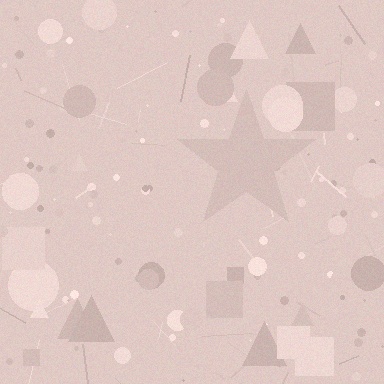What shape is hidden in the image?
A star is hidden in the image.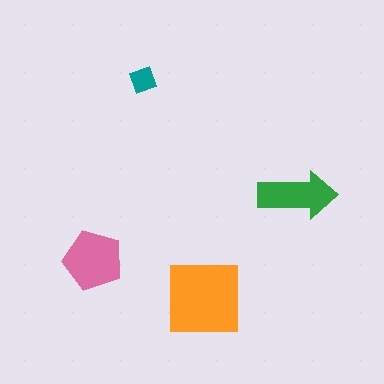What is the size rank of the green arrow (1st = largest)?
3rd.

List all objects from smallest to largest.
The teal diamond, the green arrow, the pink pentagon, the orange square.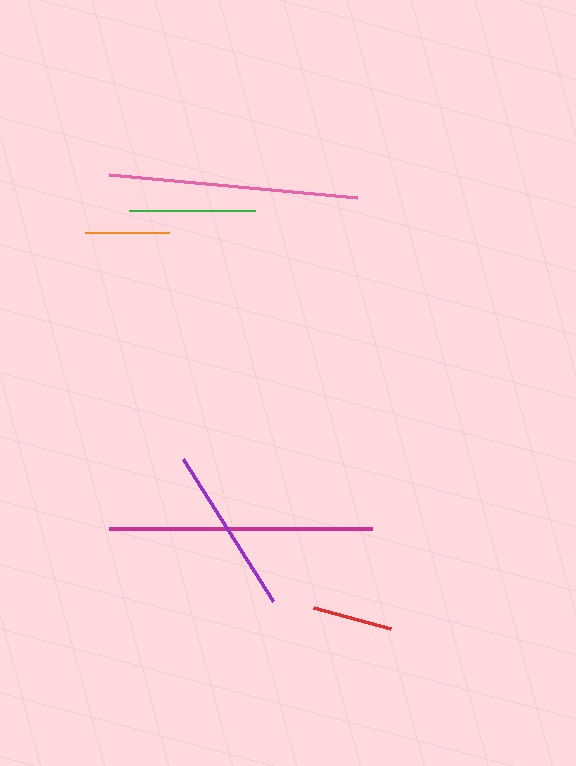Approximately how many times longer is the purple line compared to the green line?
The purple line is approximately 1.3 times the length of the green line.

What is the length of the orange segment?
The orange segment is approximately 84 pixels long.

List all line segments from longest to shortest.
From longest to shortest: magenta, pink, purple, green, orange, red.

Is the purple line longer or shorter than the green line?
The purple line is longer than the green line.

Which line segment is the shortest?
The red line is the shortest at approximately 80 pixels.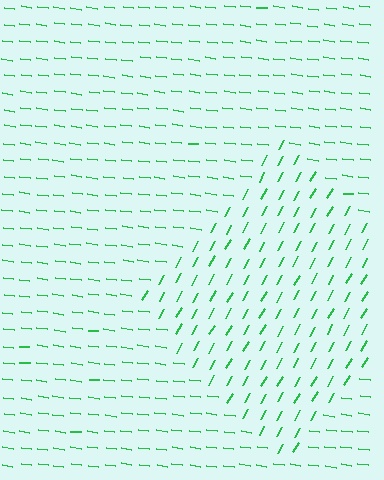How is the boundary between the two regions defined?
The boundary is defined purely by a change in line orientation (approximately 68 degrees difference). All lines are the same color and thickness.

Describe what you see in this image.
The image is filled with small green line segments. A diamond region in the image has lines oriented differently from the surrounding lines, creating a visible texture boundary.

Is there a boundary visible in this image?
Yes, there is a texture boundary formed by a change in line orientation.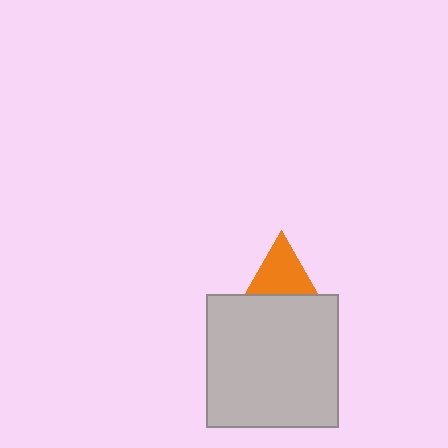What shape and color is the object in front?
The object in front is a light gray square.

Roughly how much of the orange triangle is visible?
Most of it is visible (roughly 67%).